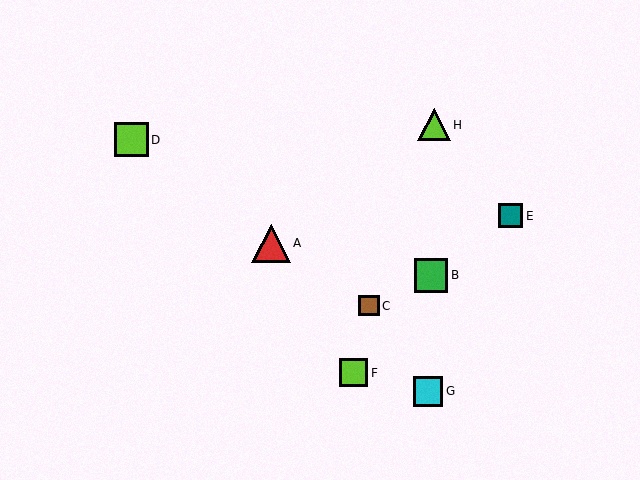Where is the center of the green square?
The center of the green square is at (431, 275).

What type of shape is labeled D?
Shape D is a lime square.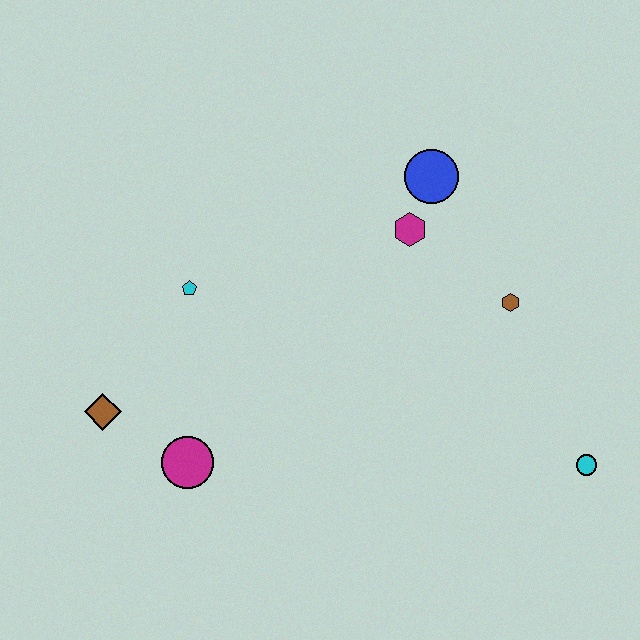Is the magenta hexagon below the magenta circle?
No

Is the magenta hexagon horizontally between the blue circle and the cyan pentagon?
Yes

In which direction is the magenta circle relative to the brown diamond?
The magenta circle is to the right of the brown diamond.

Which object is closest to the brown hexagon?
The magenta hexagon is closest to the brown hexagon.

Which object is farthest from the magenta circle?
The cyan circle is farthest from the magenta circle.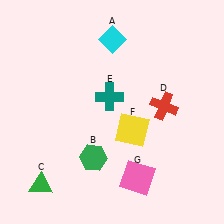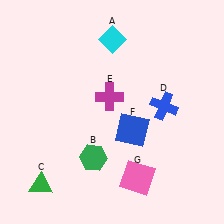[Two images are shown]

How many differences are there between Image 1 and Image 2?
There are 3 differences between the two images.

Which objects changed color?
D changed from red to blue. E changed from teal to magenta. F changed from yellow to blue.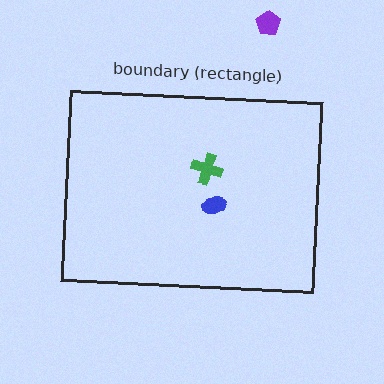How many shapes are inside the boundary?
2 inside, 1 outside.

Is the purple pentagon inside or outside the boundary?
Outside.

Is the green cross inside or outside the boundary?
Inside.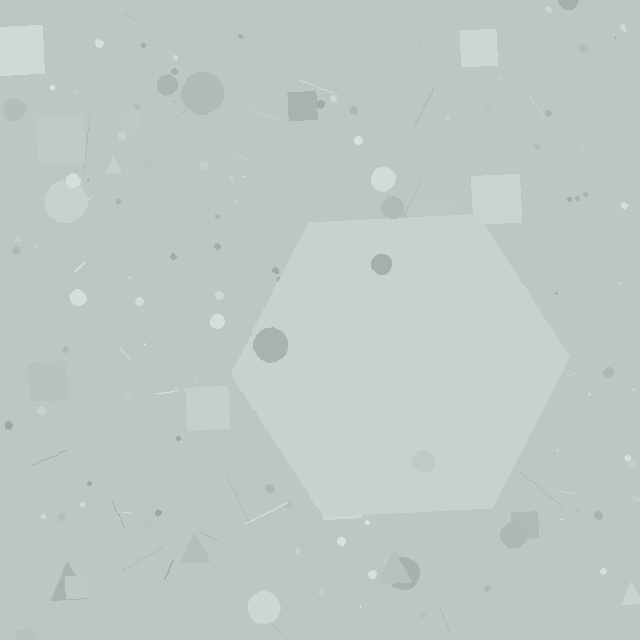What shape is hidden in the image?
A hexagon is hidden in the image.